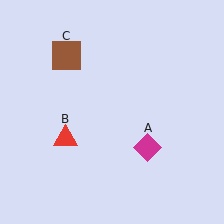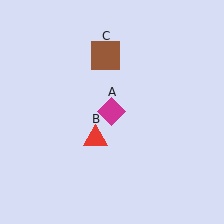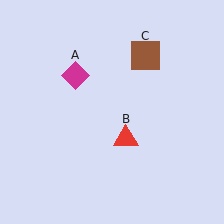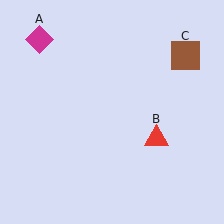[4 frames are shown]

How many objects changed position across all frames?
3 objects changed position: magenta diamond (object A), red triangle (object B), brown square (object C).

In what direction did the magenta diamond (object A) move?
The magenta diamond (object A) moved up and to the left.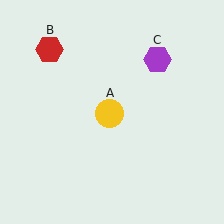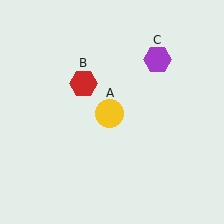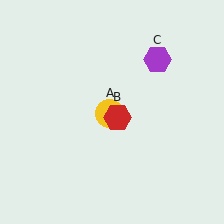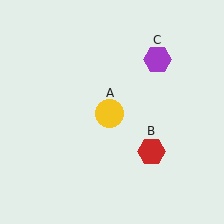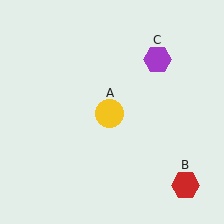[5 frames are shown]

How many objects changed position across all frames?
1 object changed position: red hexagon (object B).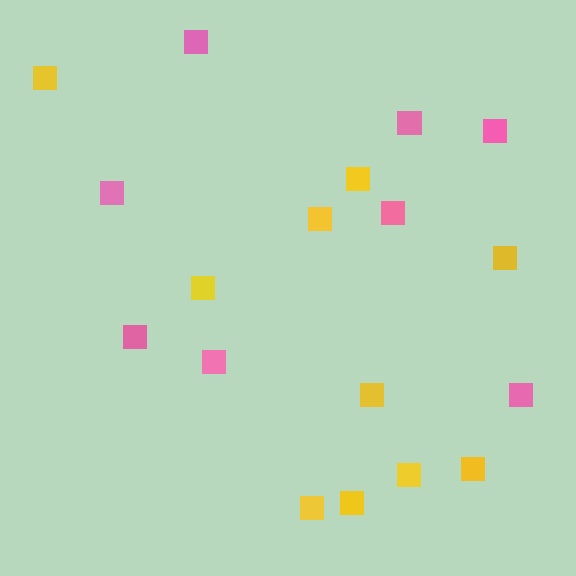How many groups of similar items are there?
There are 2 groups: one group of pink squares (8) and one group of yellow squares (10).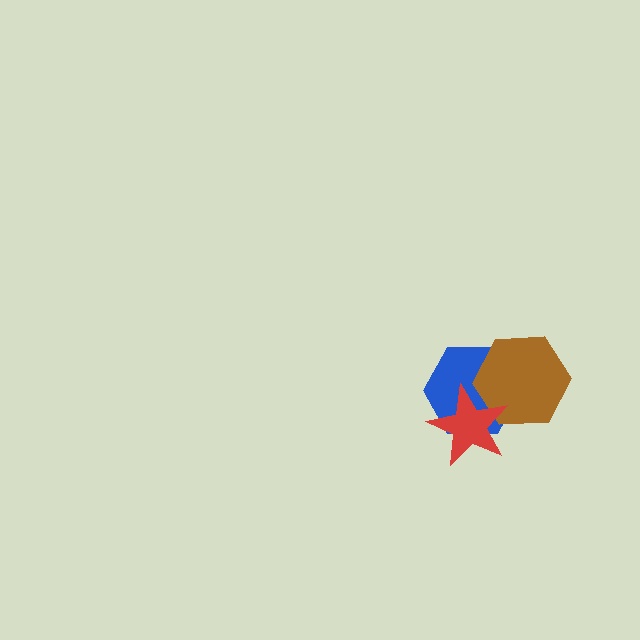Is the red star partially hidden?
No, no other shape covers it.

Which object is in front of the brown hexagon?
The red star is in front of the brown hexagon.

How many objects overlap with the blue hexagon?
2 objects overlap with the blue hexagon.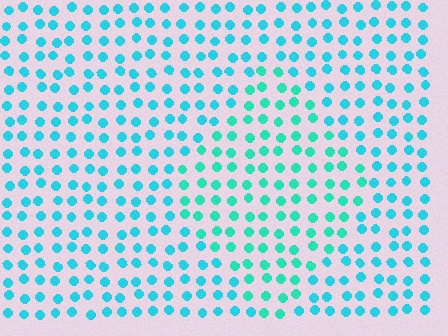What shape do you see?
I see a diamond.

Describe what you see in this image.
The image is filled with small cyan elements in a uniform arrangement. A diamond-shaped region is visible where the elements are tinted to a slightly different hue, forming a subtle color boundary.